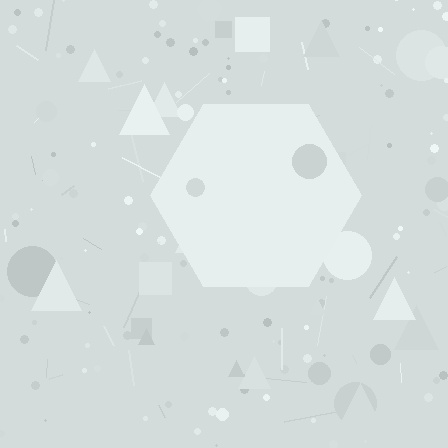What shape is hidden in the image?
A hexagon is hidden in the image.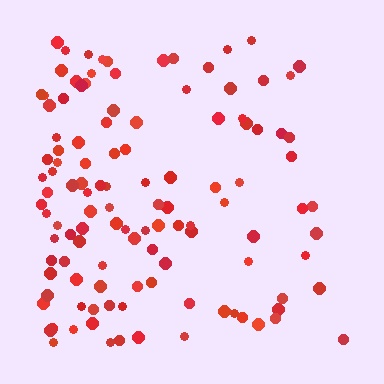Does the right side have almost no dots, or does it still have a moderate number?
Still a moderate number, just noticeably fewer than the left.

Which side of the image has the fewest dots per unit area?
The right.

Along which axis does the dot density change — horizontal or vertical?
Horizontal.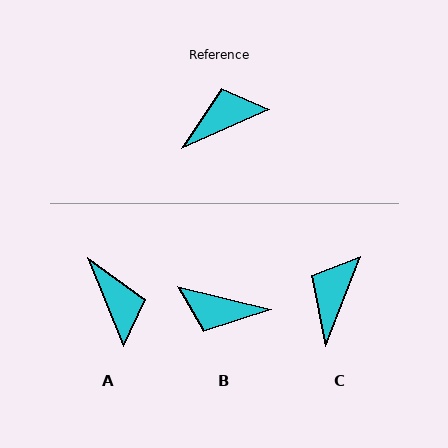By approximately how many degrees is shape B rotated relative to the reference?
Approximately 143 degrees counter-clockwise.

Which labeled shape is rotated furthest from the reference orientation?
B, about 143 degrees away.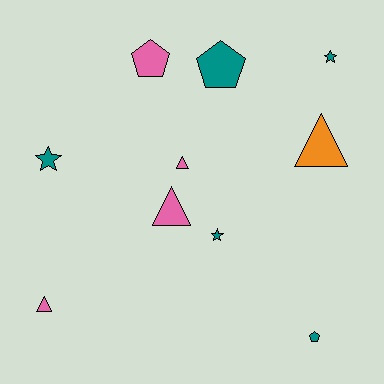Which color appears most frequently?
Teal, with 5 objects.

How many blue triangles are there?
There are no blue triangles.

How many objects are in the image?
There are 10 objects.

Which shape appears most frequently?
Triangle, with 4 objects.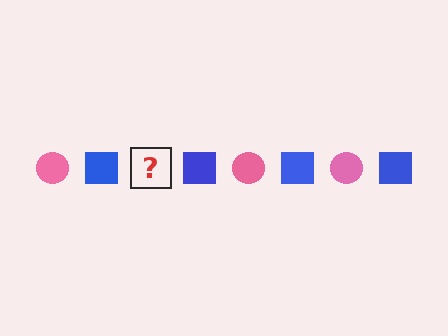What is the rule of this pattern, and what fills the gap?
The rule is that the pattern alternates between pink circle and blue square. The gap should be filled with a pink circle.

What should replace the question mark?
The question mark should be replaced with a pink circle.